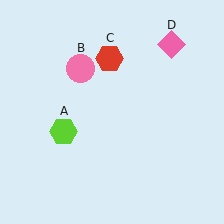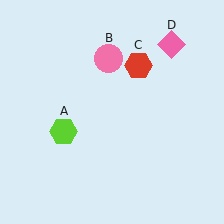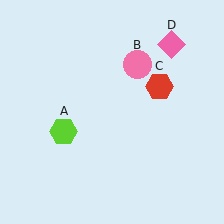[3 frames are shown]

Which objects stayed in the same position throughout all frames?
Lime hexagon (object A) and pink diamond (object D) remained stationary.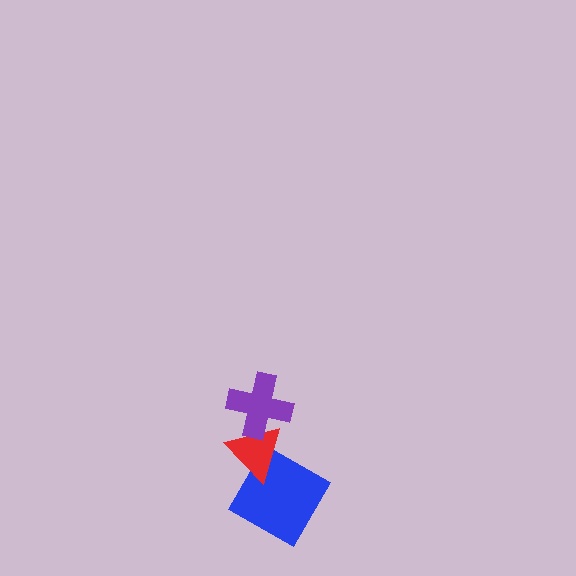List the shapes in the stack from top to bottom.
From top to bottom: the purple cross, the red triangle, the blue square.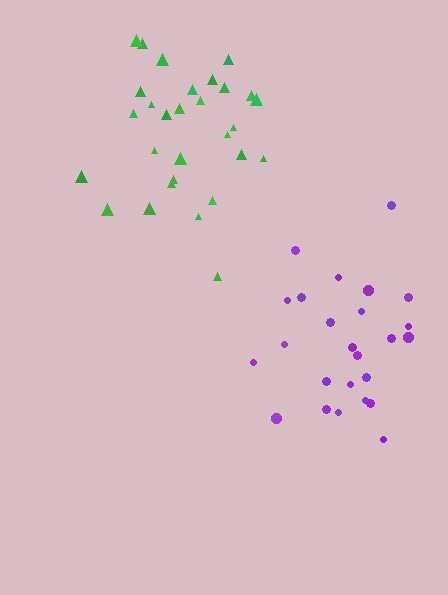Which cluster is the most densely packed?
Green.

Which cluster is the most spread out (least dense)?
Purple.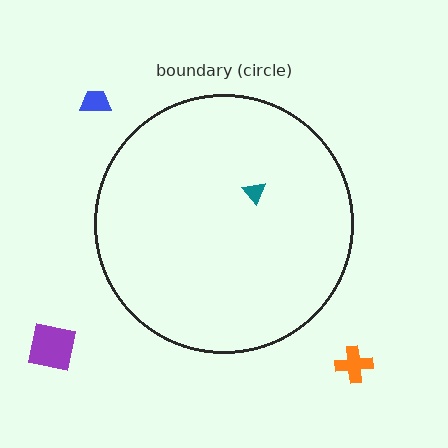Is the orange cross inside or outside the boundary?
Outside.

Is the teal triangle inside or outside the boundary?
Inside.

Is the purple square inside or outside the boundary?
Outside.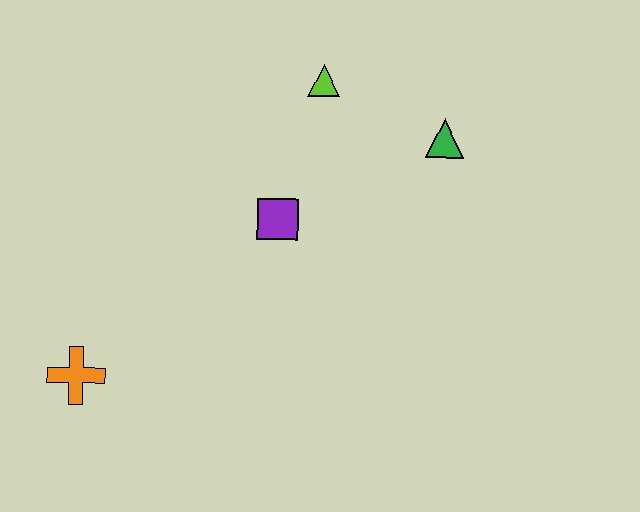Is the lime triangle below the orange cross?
No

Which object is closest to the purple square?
The lime triangle is closest to the purple square.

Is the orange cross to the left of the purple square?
Yes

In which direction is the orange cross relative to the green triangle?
The orange cross is to the left of the green triangle.